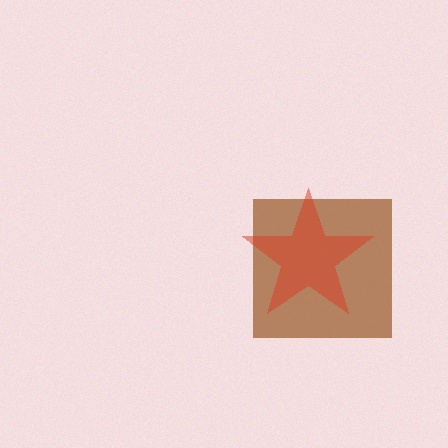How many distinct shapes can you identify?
There are 2 distinct shapes: a brown square, a red star.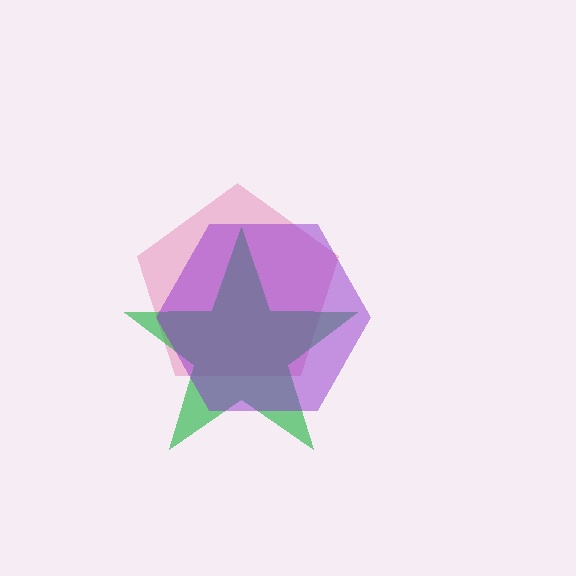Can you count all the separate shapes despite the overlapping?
Yes, there are 3 separate shapes.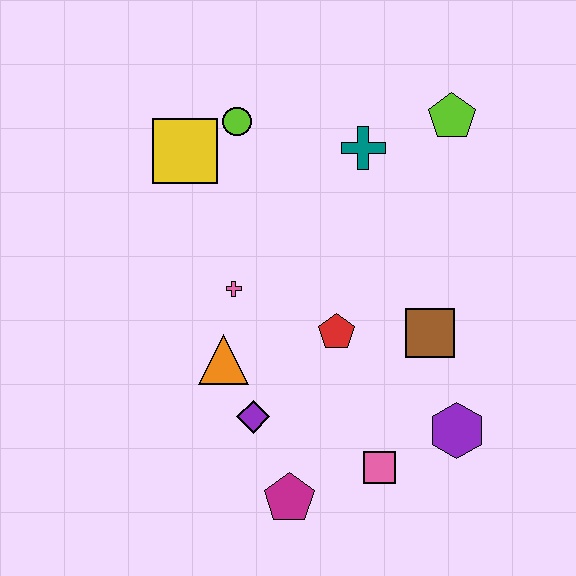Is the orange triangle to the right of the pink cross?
No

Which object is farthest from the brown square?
The yellow square is farthest from the brown square.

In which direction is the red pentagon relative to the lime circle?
The red pentagon is below the lime circle.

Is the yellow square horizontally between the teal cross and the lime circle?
No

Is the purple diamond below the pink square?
No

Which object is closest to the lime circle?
The yellow square is closest to the lime circle.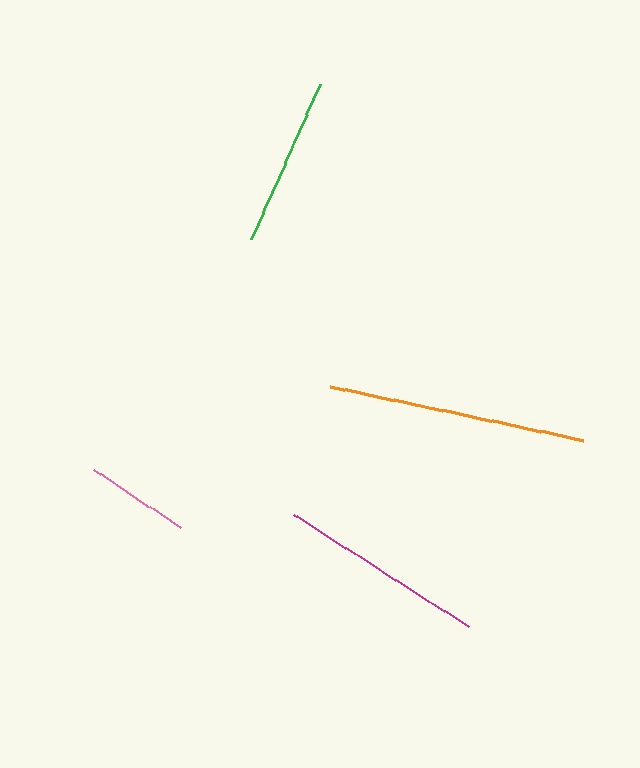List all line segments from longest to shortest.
From longest to shortest: orange, magenta, green, pink.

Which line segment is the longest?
The orange line is the longest at approximately 259 pixels.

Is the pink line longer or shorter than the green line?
The green line is longer than the pink line.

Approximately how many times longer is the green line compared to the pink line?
The green line is approximately 1.6 times the length of the pink line.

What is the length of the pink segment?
The pink segment is approximately 105 pixels long.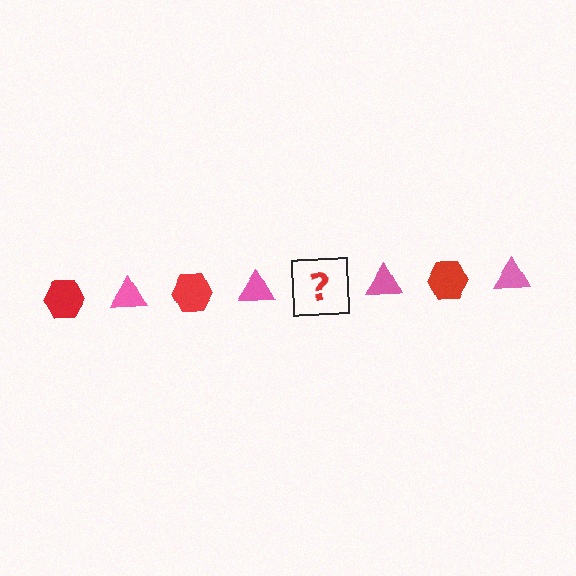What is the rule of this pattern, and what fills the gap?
The rule is that the pattern alternates between red hexagon and pink triangle. The gap should be filled with a red hexagon.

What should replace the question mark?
The question mark should be replaced with a red hexagon.